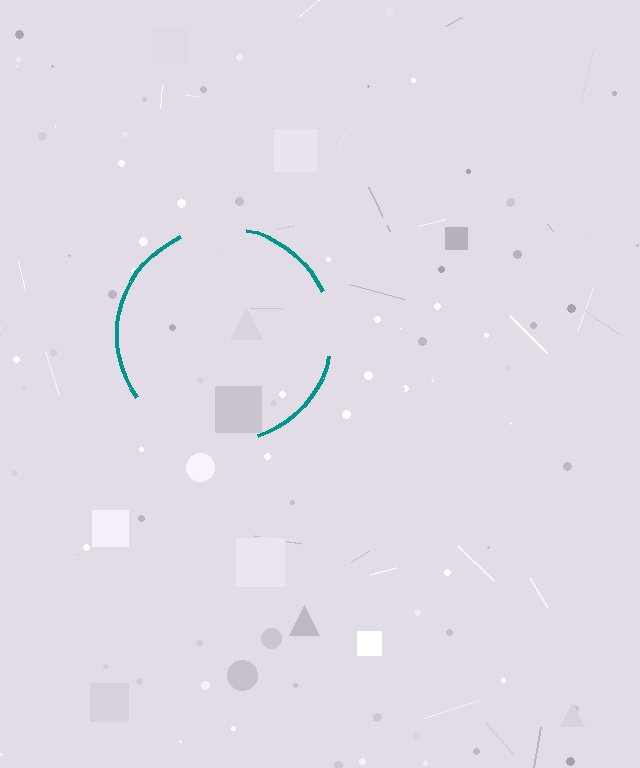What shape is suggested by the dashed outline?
The dashed outline suggests a circle.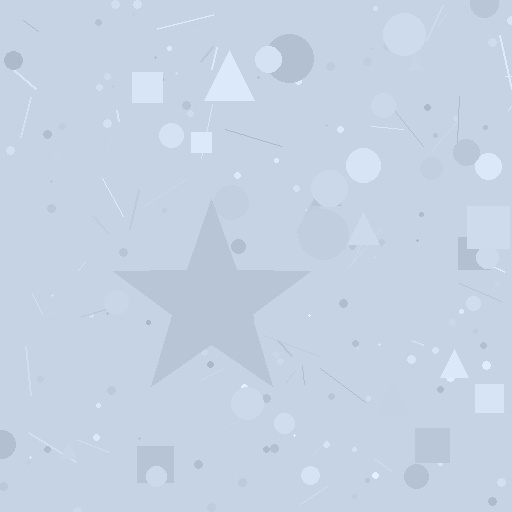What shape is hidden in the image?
A star is hidden in the image.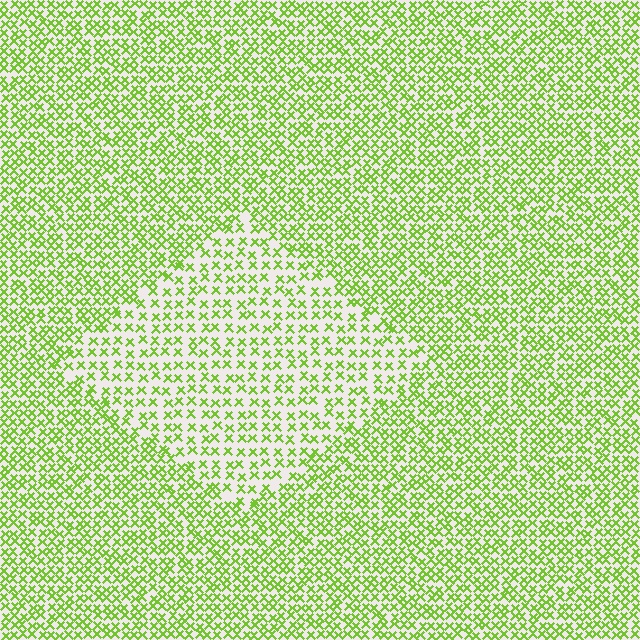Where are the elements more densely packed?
The elements are more densely packed outside the diamond boundary.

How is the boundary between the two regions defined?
The boundary is defined by a change in element density (approximately 1.8x ratio). All elements are the same color, size, and shape.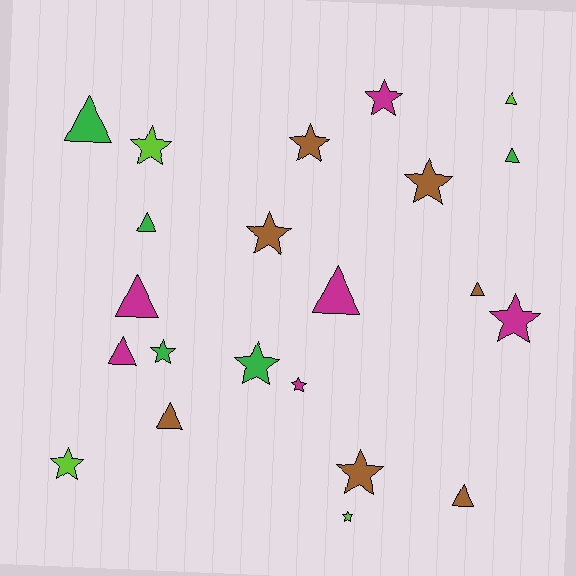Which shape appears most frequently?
Star, with 12 objects.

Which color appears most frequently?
Brown, with 7 objects.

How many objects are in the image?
There are 22 objects.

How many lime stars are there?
There are 3 lime stars.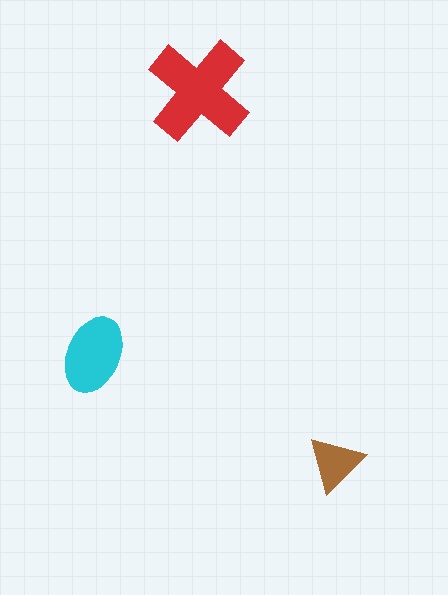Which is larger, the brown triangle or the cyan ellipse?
The cyan ellipse.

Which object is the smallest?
The brown triangle.